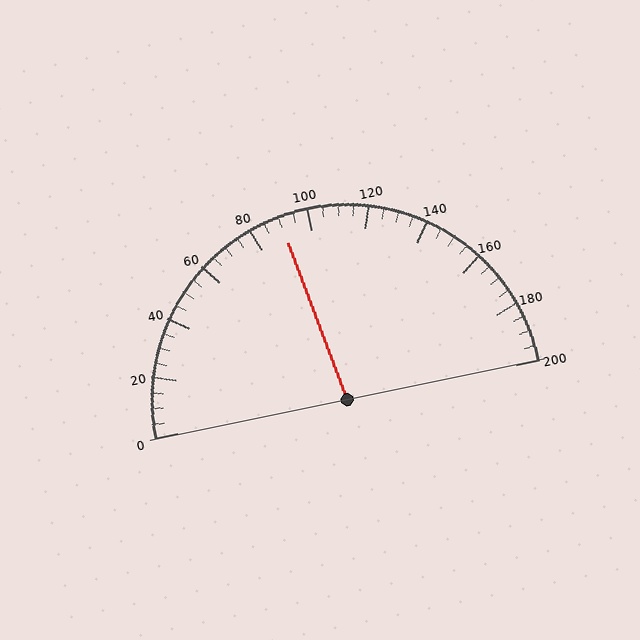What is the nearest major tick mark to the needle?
The nearest major tick mark is 80.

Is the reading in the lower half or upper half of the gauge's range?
The reading is in the lower half of the range (0 to 200).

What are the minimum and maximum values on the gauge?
The gauge ranges from 0 to 200.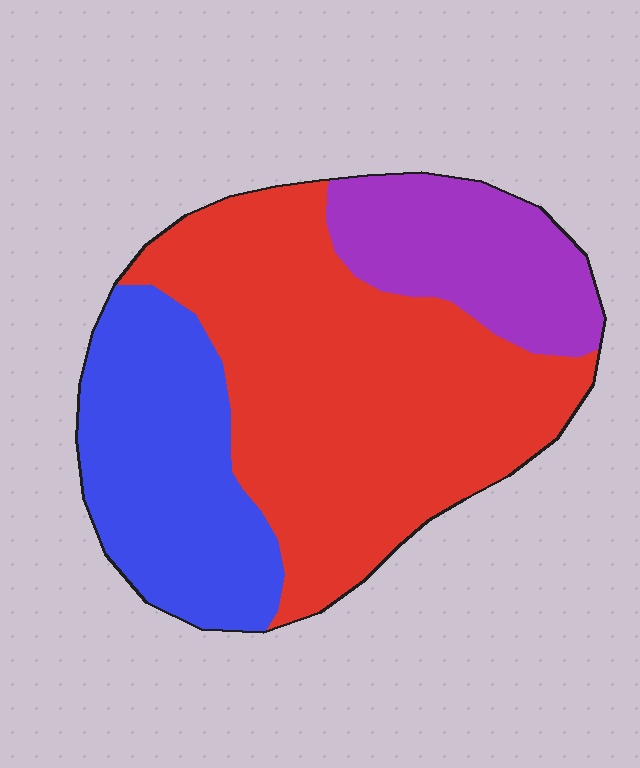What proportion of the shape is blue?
Blue takes up about one quarter (1/4) of the shape.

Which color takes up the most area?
Red, at roughly 55%.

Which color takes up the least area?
Purple, at roughly 20%.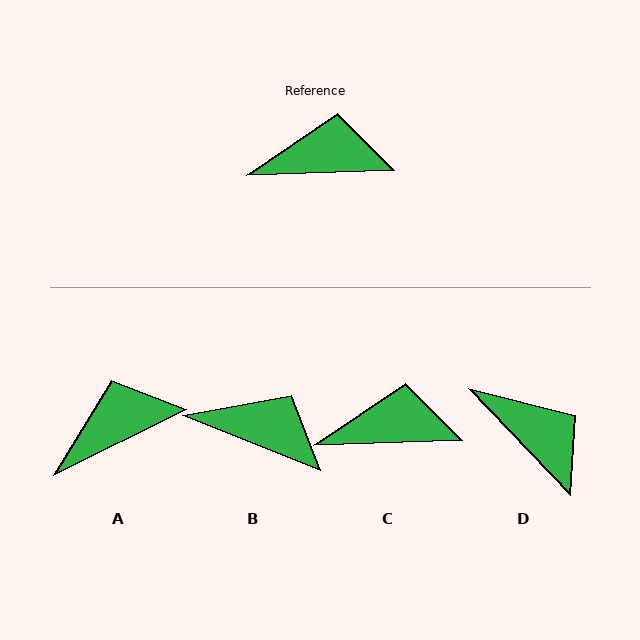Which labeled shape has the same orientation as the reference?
C.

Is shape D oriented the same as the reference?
No, it is off by about 48 degrees.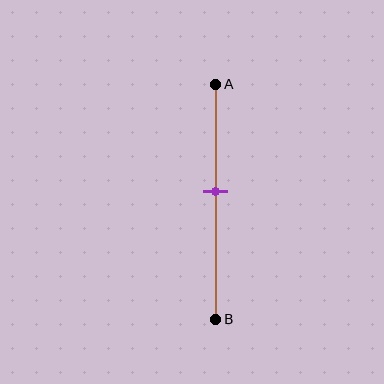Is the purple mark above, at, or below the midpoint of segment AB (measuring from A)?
The purple mark is above the midpoint of segment AB.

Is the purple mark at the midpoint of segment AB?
No, the mark is at about 45% from A, not at the 50% midpoint.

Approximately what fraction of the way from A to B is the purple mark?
The purple mark is approximately 45% of the way from A to B.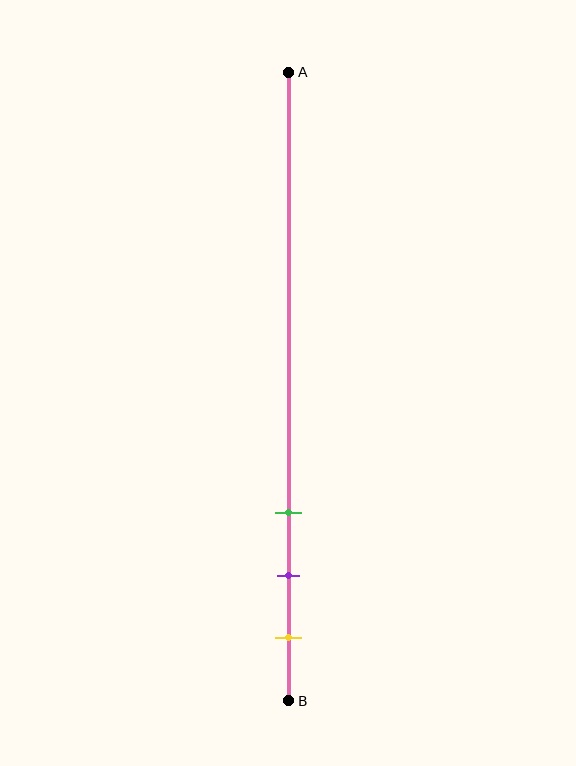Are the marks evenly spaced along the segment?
Yes, the marks are approximately evenly spaced.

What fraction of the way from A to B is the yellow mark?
The yellow mark is approximately 90% (0.9) of the way from A to B.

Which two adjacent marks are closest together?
The purple and yellow marks are the closest adjacent pair.